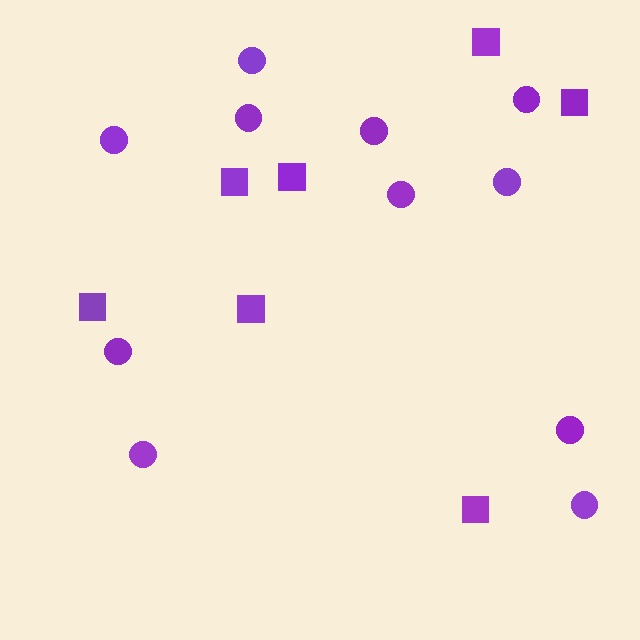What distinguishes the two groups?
There are 2 groups: one group of squares (7) and one group of circles (11).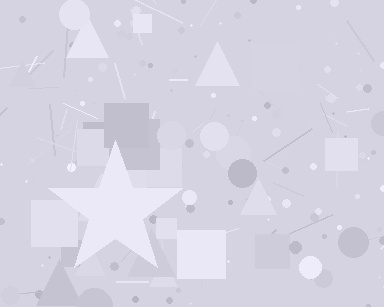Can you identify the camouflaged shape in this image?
The camouflaged shape is a star.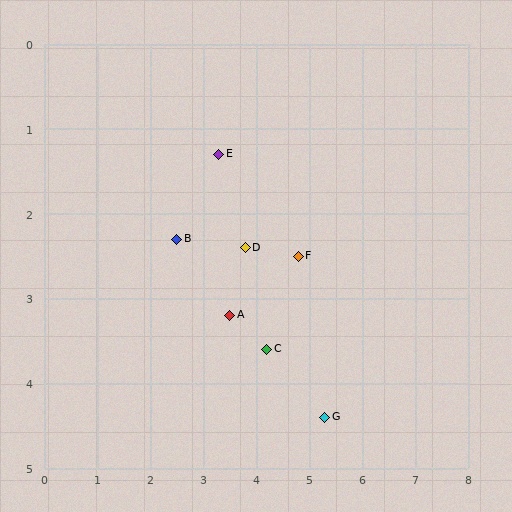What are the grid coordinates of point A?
Point A is at approximately (3.5, 3.2).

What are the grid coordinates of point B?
Point B is at approximately (2.5, 2.3).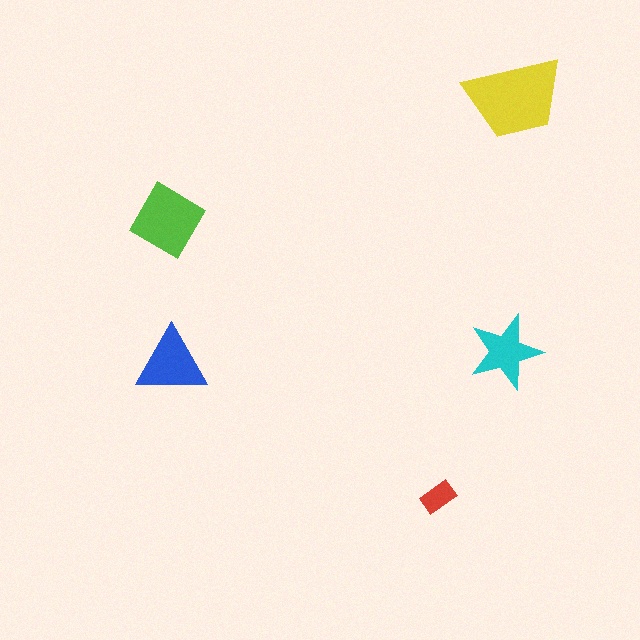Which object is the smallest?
The red rectangle.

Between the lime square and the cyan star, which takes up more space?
The lime square.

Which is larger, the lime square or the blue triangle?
The lime square.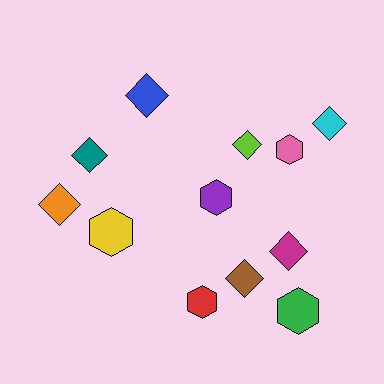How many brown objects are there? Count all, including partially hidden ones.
There is 1 brown object.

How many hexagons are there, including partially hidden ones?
There are 5 hexagons.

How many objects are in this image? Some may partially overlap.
There are 12 objects.